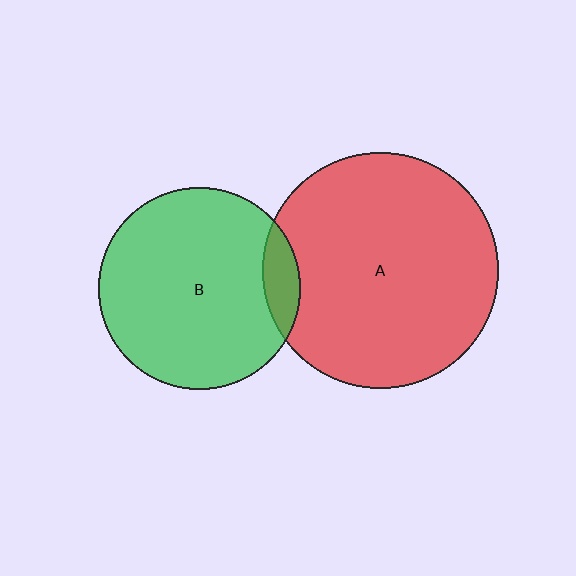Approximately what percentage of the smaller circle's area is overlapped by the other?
Approximately 10%.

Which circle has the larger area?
Circle A (red).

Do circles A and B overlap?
Yes.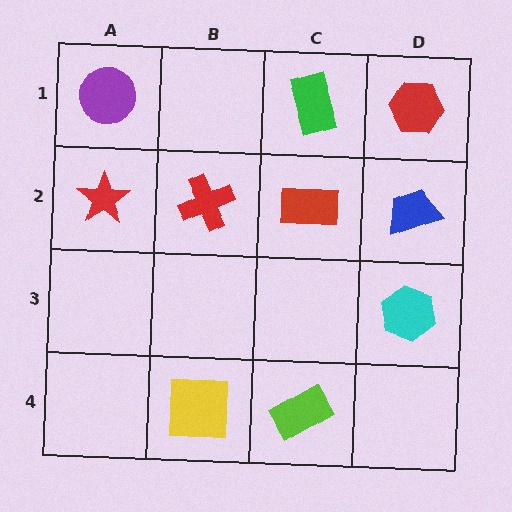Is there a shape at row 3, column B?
No, that cell is empty.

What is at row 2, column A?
A red star.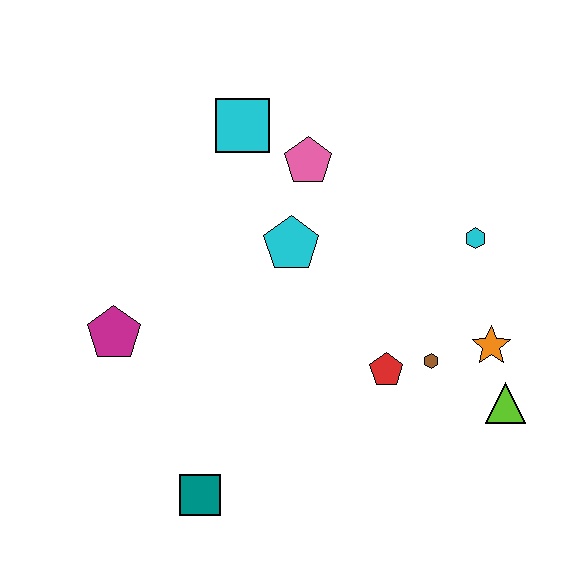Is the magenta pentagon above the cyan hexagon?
No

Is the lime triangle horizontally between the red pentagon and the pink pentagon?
No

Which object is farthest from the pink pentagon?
The teal square is farthest from the pink pentagon.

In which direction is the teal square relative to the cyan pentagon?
The teal square is below the cyan pentagon.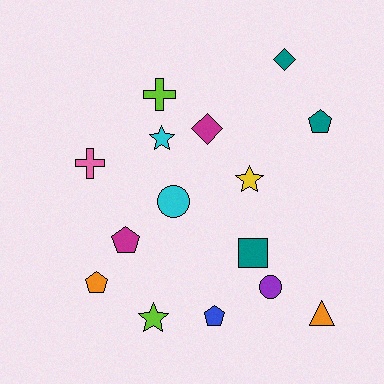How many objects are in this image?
There are 15 objects.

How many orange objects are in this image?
There are 2 orange objects.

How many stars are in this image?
There are 3 stars.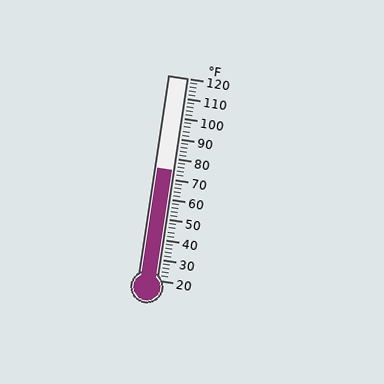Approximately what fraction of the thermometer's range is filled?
The thermometer is filled to approximately 55% of its range.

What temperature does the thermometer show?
The thermometer shows approximately 74°F.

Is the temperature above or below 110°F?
The temperature is below 110°F.